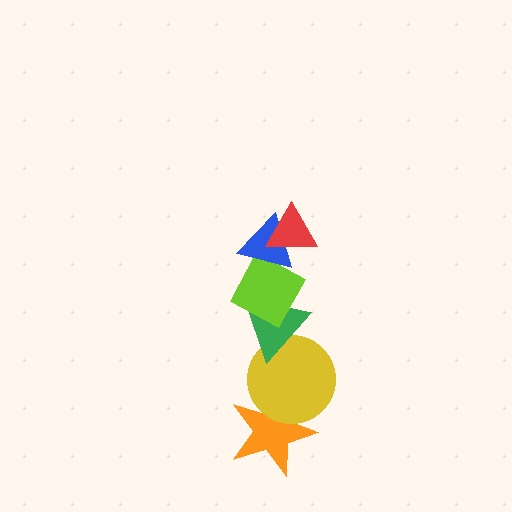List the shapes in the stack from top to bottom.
From top to bottom: the red triangle, the blue triangle, the lime diamond, the green triangle, the yellow circle, the orange star.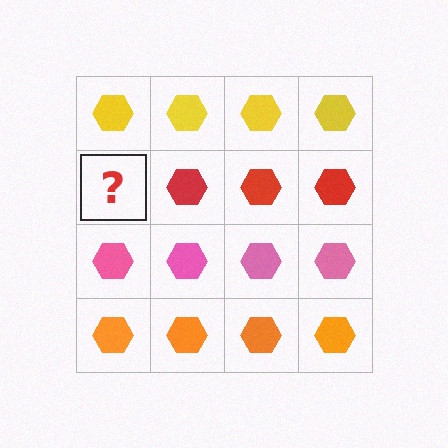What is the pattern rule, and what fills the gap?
The rule is that each row has a consistent color. The gap should be filled with a red hexagon.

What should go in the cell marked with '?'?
The missing cell should contain a red hexagon.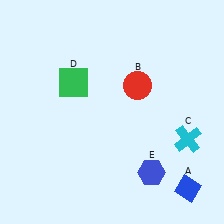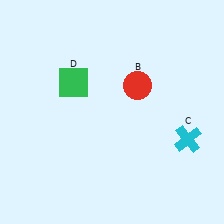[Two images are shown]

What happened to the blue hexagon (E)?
The blue hexagon (E) was removed in Image 2. It was in the bottom-right area of Image 1.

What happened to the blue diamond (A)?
The blue diamond (A) was removed in Image 2. It was in the bottom-right area of Image 1.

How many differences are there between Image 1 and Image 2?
There are 2 differences between the two images.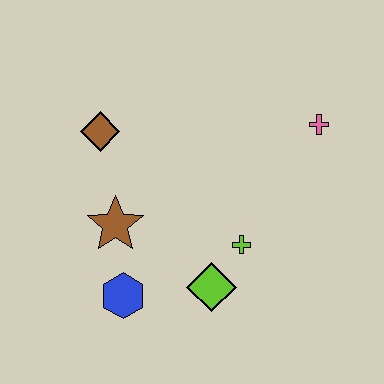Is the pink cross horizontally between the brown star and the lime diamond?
No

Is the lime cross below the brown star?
Yes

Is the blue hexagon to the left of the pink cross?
Yes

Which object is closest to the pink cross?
The lime cross is closest to the pink cross.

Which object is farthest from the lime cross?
The brown diamond is farthest from the lime cross.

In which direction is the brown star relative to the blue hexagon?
The brown star is above the blue hexagon.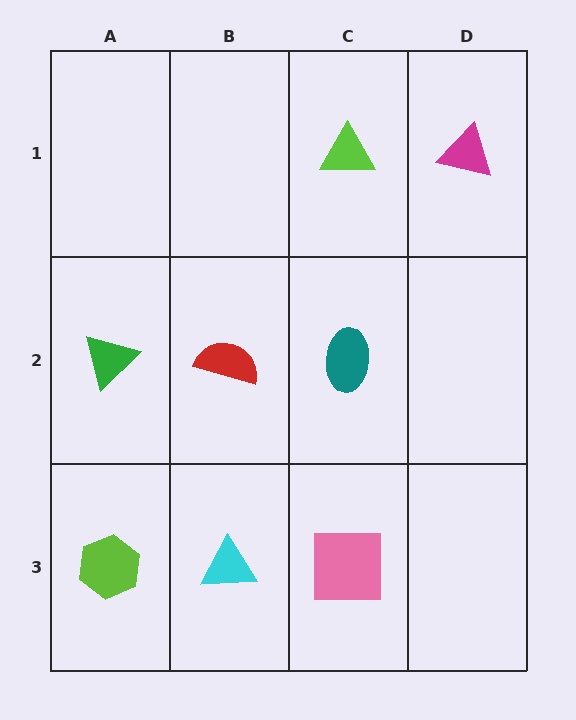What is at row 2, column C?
A teal ellipse.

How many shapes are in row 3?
3 shapes.